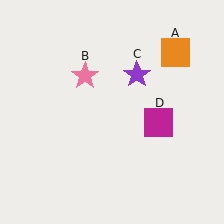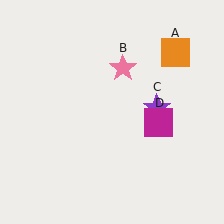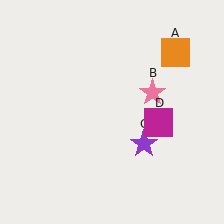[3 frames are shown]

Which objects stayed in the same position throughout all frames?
Orange square (object A) and magenta square (object D) remained stationary.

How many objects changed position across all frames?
2 objects changed position: pink star (object B), purple star (object C).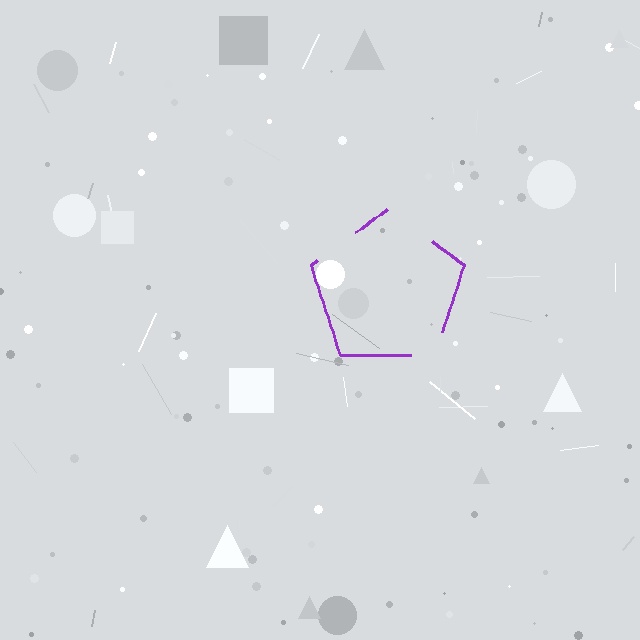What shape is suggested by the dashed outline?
The dashed outline suggests a pentagon.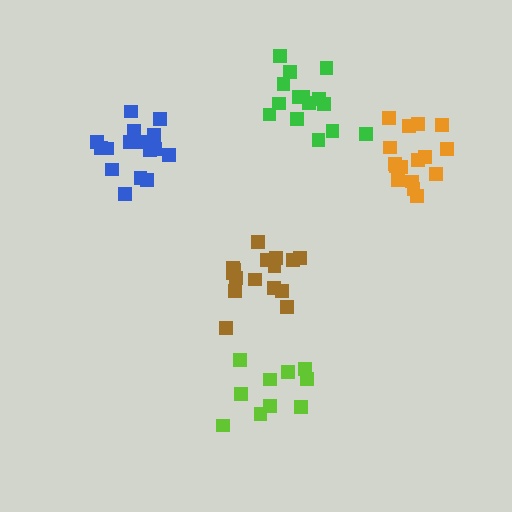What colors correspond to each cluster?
The clusters are colored: brown, lime, orange, green, blue.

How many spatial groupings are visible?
There are 5 spatial groupings.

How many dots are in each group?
Group 1: 16 dots, Group 2: 10 dots, Group 3: 16 dots, Group 4: 15 dots, Group 5: 16 dots (73 total).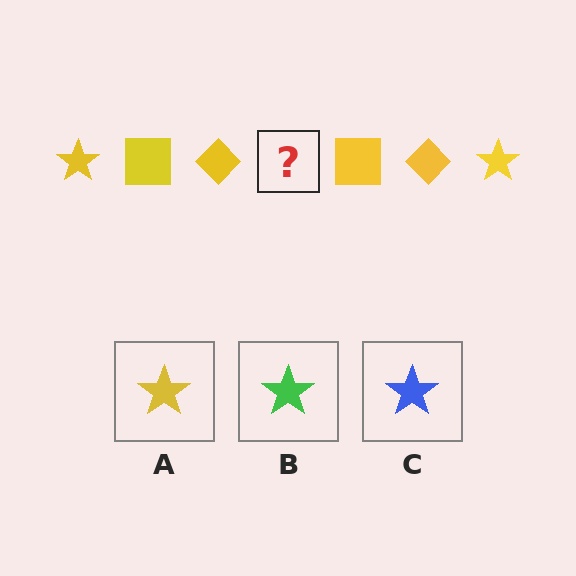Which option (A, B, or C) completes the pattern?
A.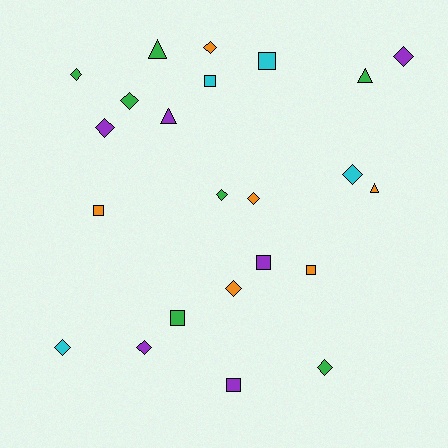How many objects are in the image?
There are 23 objects.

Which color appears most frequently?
Green, with 7 objects.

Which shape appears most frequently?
Diamond, with 12 objects.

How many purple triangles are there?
There is 1 purple triangle.